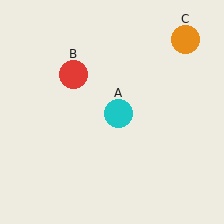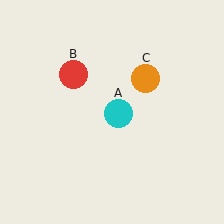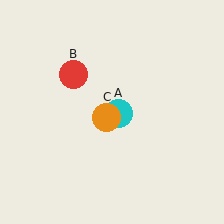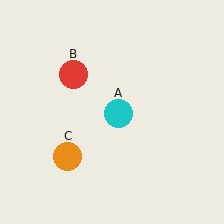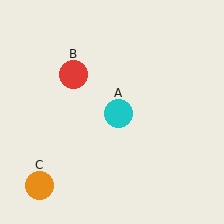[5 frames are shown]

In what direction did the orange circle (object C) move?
The orange circle (object C) moved down and to the left.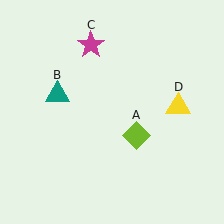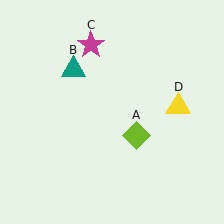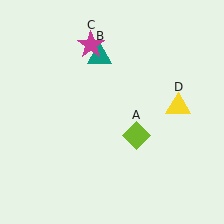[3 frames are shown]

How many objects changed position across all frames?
1 object changed position: teal triangle (object B).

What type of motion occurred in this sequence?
The teal triangle (object B) rotated clockwise around the center of the scene.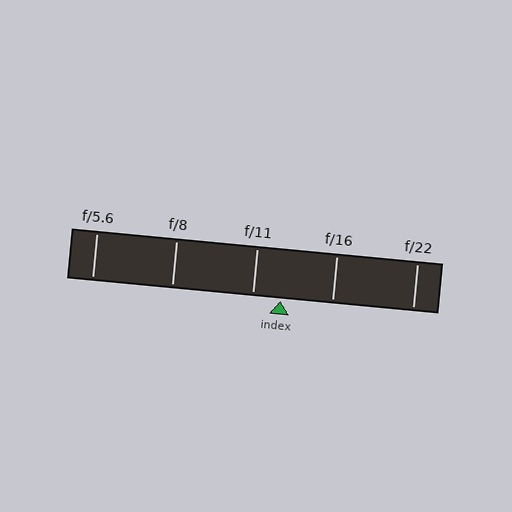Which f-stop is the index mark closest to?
The index mark is closest to f/11.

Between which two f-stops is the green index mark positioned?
The index mark is between f/11 and f/16.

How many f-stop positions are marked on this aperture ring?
There are 5 f-stop positions marked.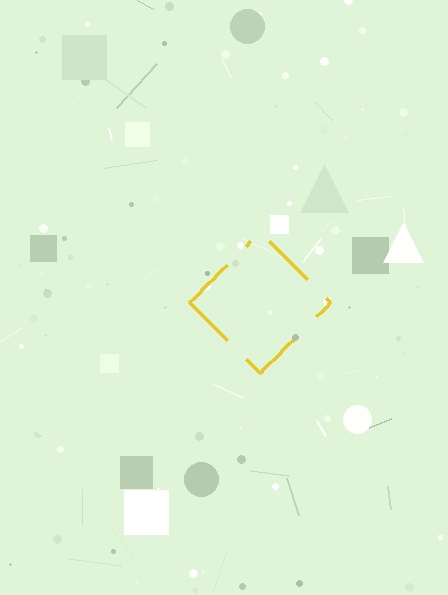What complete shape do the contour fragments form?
The contour fragments form a diamond.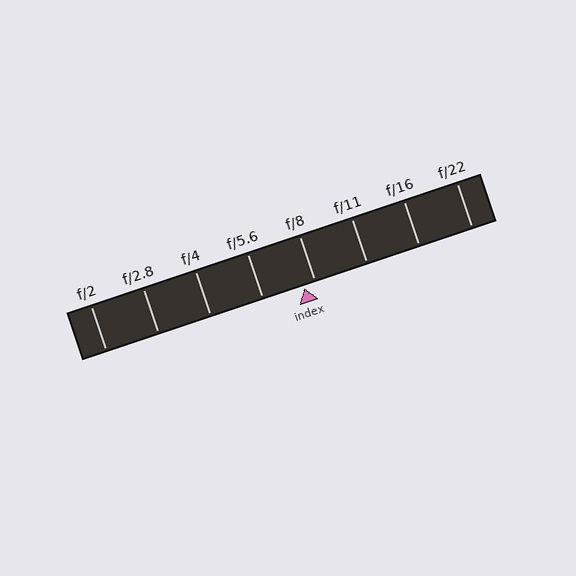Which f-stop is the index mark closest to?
The index mark is closest to f/8.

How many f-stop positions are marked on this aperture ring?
There are 8 f-stop positions marked.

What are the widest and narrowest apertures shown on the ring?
The widest aperture shown is f/2 and the narrowest is f/22.